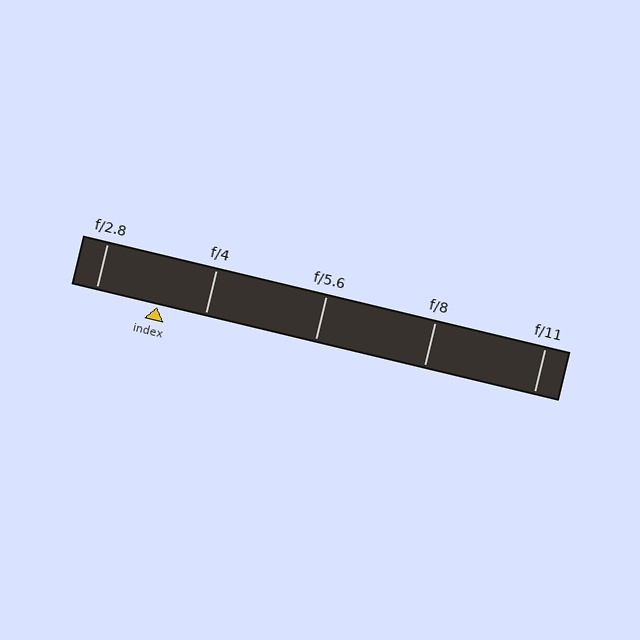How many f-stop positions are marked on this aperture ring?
There are 5 f-stop positions marked.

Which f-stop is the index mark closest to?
The index mark is closest to f/4.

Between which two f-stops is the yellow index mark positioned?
The index mark is between f/2.8 and f/4.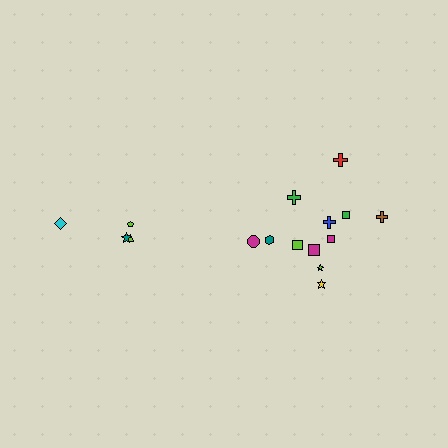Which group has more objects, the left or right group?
The right group.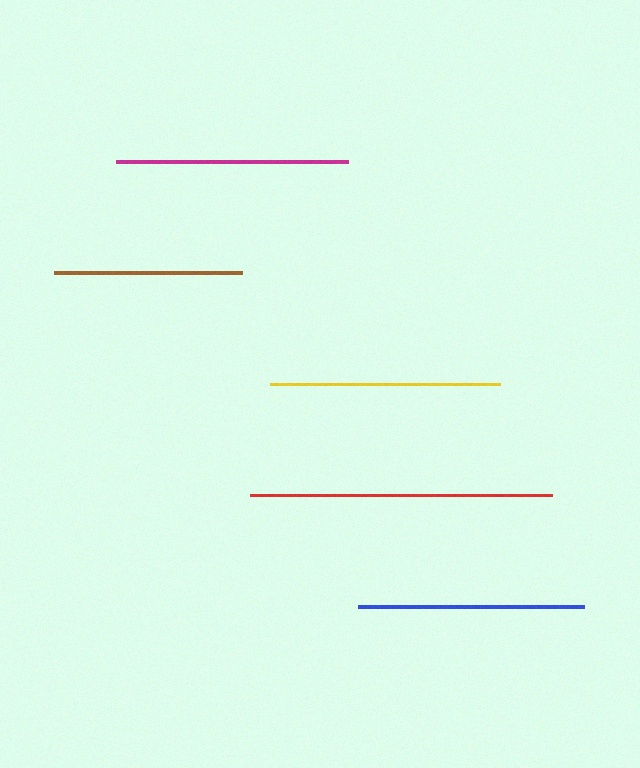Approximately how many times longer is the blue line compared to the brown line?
The blue line is approximately 1.2 times the length of the brown line.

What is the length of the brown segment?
The brown segment is approximately 188 pixels long.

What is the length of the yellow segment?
The yellow segment is approximately 229 pixels long.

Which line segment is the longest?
The red line is the longest at approximately 302 pixels.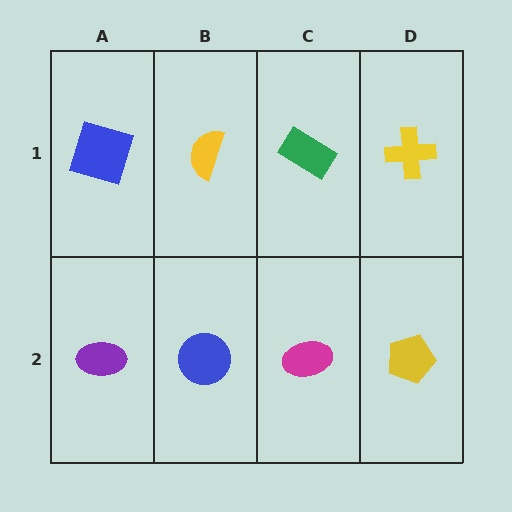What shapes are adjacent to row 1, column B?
A blue circle (row 2, column B), a blue square (row 1, column A), a green rectangle (row 1, column C).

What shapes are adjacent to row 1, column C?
A magenta ellipse (row 2, column C), a yellow semicircle (row 1, column B), a yellow cross (row 1, column D).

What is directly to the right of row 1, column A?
A yellow semicircle.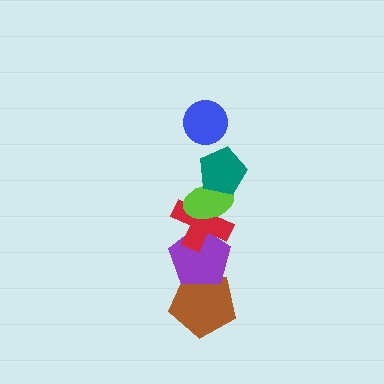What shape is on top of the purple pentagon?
The red cross is on top of the purple pentagon.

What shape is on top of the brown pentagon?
The purple pentagon is on top of the brown pentagon.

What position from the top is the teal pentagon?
The teal pentagon is 2nd from the top.